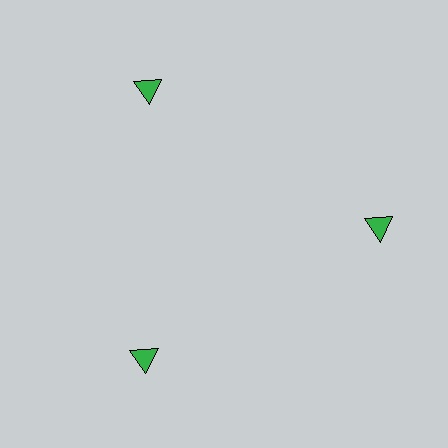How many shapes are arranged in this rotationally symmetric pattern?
There are 3 shapes, arranged in 3 groups of 1.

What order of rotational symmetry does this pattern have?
This pattern has 3-fold rotational symmetry.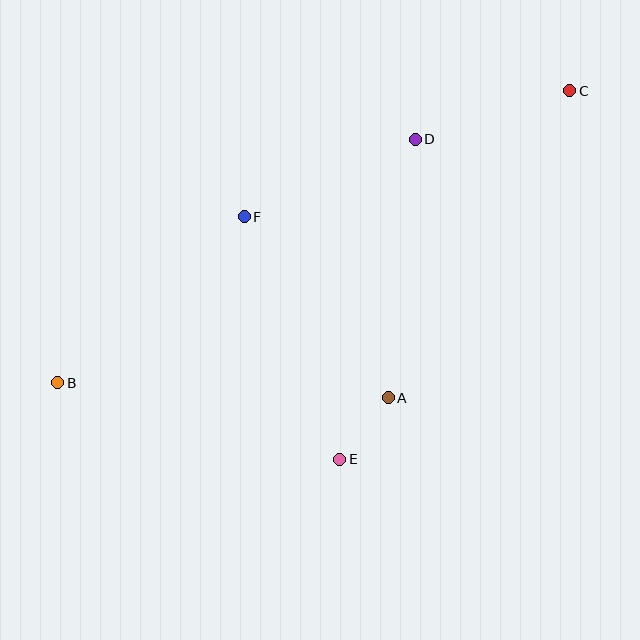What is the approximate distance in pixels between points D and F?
The distance between D and F is approximately 188 pixels.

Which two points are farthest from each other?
Points B and C are farthest from each other.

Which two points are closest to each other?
Points A and E are closest to each other.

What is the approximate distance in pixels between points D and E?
The distance between D and E is approximately 328 pixels.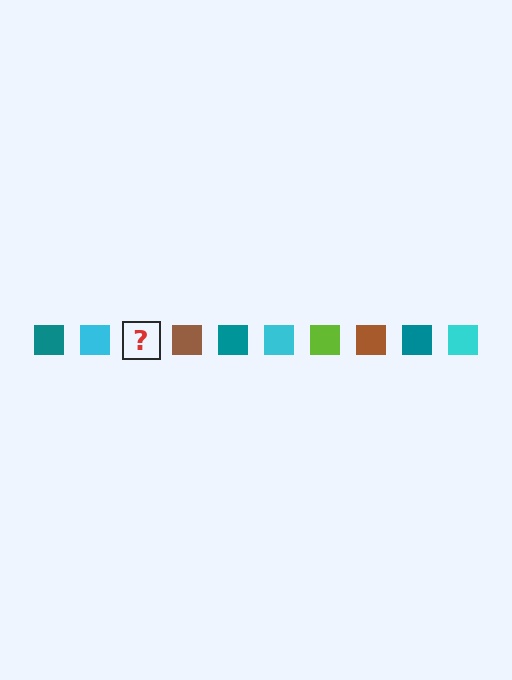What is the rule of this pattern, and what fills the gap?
The rule is that the pattern cycles through teal, cyan, lime, brown squares. The gap should be filled with a lime square.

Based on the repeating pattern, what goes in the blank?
The blank should be a lime square.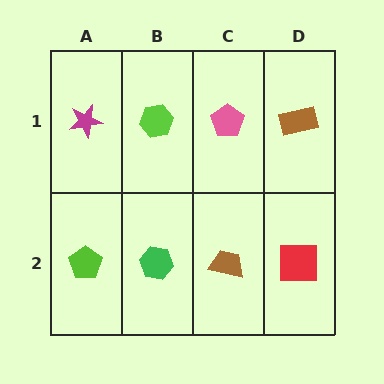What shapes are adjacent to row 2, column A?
A magenta star (row 1, column A), a green hexagon (row 2, column B).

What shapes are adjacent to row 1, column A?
A lime pentagon (row 2, column A), a lime hexagon (row 1, column B).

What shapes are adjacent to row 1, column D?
A red square (row 2, column D), a pink pentagon (row 1, column C).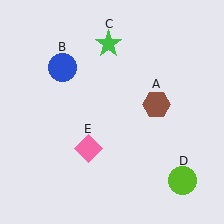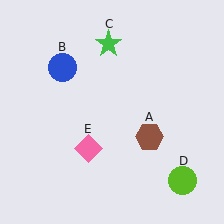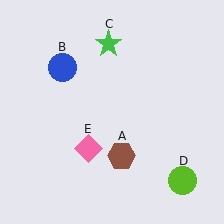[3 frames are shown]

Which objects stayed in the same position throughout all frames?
Blue circle (object B) and green star (object C) and lime circle (object D) and pink diamond (object E) remained stationary.